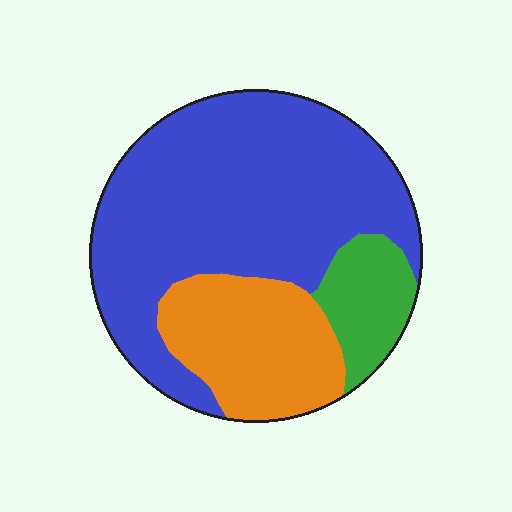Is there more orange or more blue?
Blue.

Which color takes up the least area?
Green, at roughly 10%.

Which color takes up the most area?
Blue, at roughly 65%.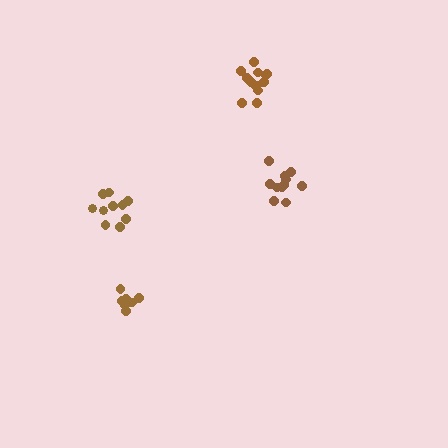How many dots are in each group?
Group 1: 13 dots, Group 2: 9 dots, Group 3: 12 dots, Group 4: 10 dots (44 total).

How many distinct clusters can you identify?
There are 4 distinct clusters.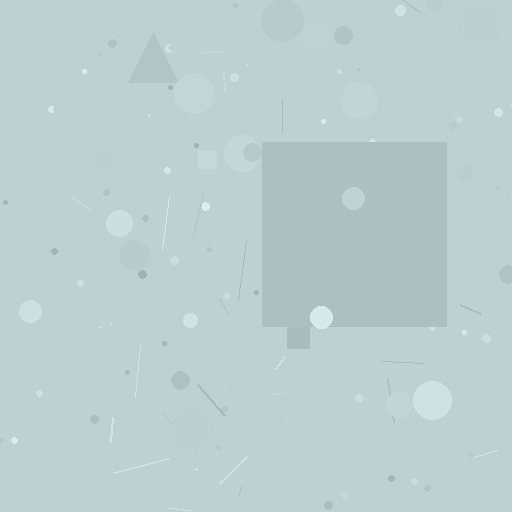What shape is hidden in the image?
A square is hidden in the image.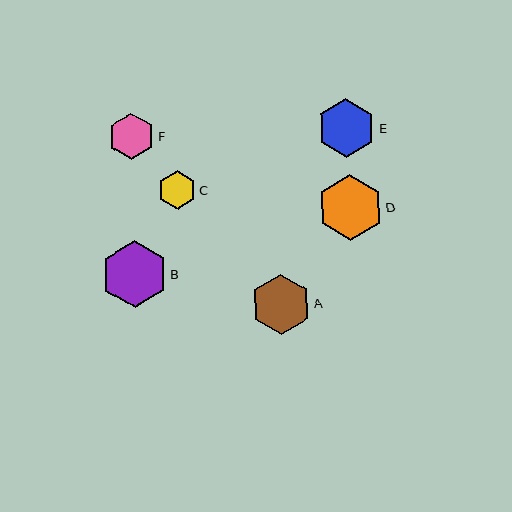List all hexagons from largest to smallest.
From largest to smallest: B, D, A, E, F, C.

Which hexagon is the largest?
Hexagon B is the largest with a size of approximately 66 pixels.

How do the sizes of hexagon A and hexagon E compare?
Hexagon A and hexagon E are approximately the same size.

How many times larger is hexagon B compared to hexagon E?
Hexagon B is approximately 1.1 times the size of hexagon E.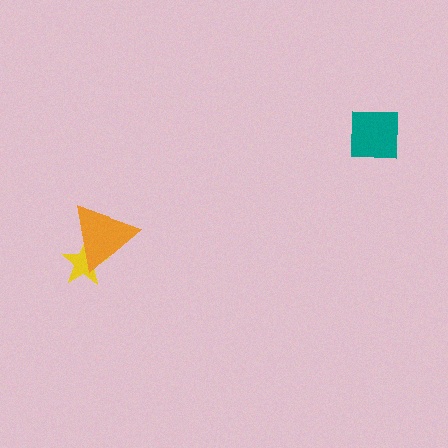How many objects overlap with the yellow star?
1 object overlaps with the yellow star.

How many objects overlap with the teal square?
0 objects overlap with the teal square.